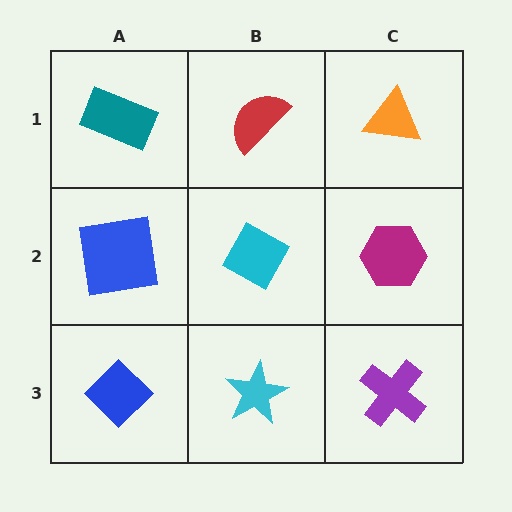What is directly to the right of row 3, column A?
A cyan star.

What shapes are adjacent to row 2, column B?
A red semicircle (row 1, column B), a cyan star (row 3, column B), a blue square (row 2, column A), a magenta hexagon (row 2, column C).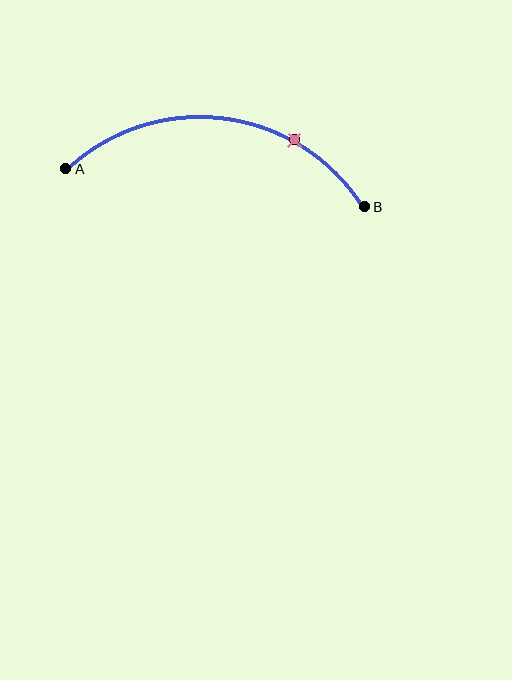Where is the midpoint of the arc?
The arc midpoint is the point on the curve farthest from the straight line joining A and B. It sits above that line.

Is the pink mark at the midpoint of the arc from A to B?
No. The pink mark lies on the arc but is closer to endpoint B. The arc midpoint would be at the point on the curve equidistant along the arc from both A and B.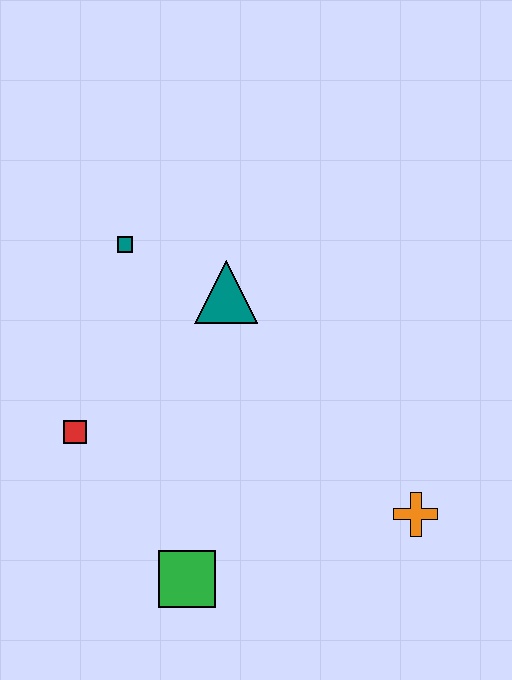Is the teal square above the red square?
Yes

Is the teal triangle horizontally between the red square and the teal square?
No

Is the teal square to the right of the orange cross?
No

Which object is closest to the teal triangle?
The teal square is closest to the teal triangle.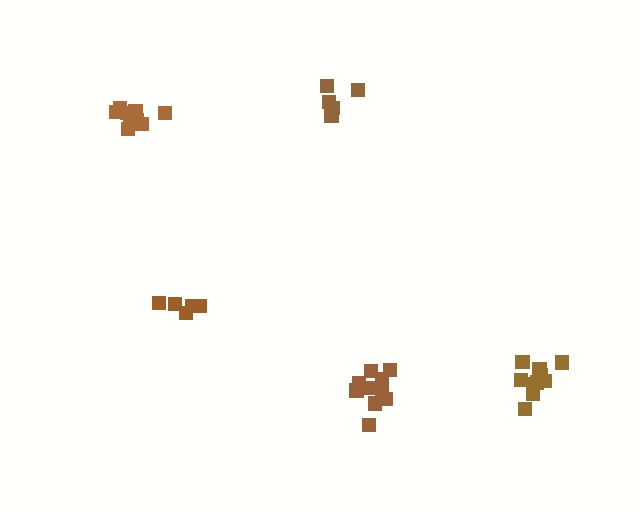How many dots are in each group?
Group 1: 11 dots, Group 2: 5 dots, Group 3: 10 dots, Group 4: 5 dots, Group 5: 9 dots (40 total).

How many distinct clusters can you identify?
There are 5 distinct clusters.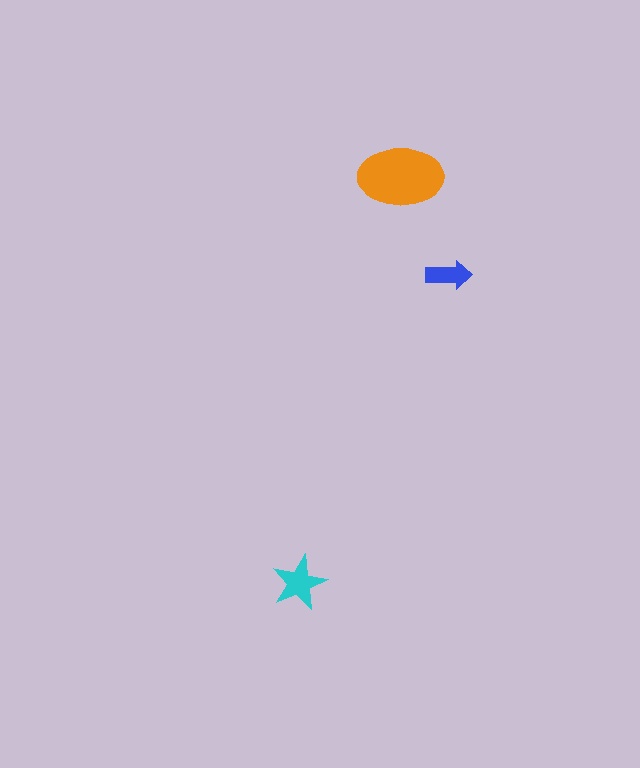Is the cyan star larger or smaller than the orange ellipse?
Smaller.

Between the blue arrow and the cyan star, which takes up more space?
The cyan star.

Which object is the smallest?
The blue arrow.